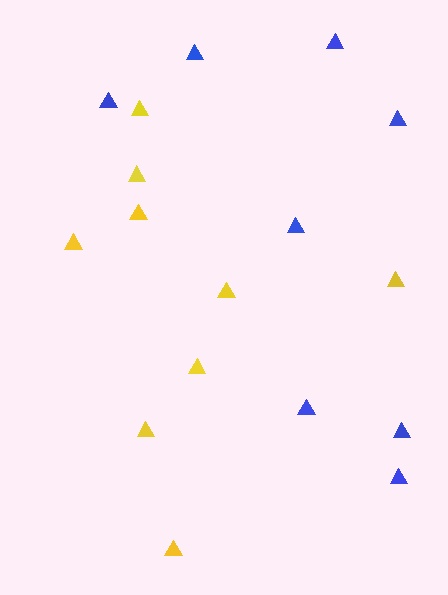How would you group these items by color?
There are 2 groups: one group of blue triangles (8) and one group of yellow triangles (9).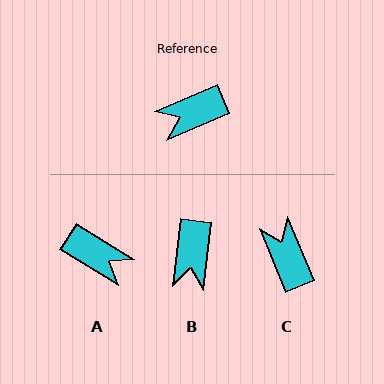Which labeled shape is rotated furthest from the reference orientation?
A, about 125 degrees away.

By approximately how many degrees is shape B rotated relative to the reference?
Approximately 60 degrees counter-clockwise.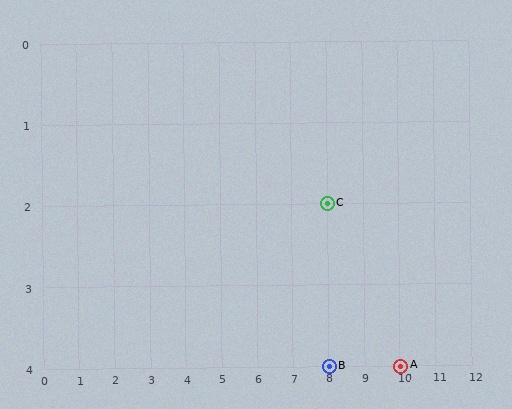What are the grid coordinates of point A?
Point A is at grid coordinates (10, 4).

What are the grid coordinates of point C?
Point C is at grid coordinates (8, 2).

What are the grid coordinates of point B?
Point B is at grid coordinates (8, 4).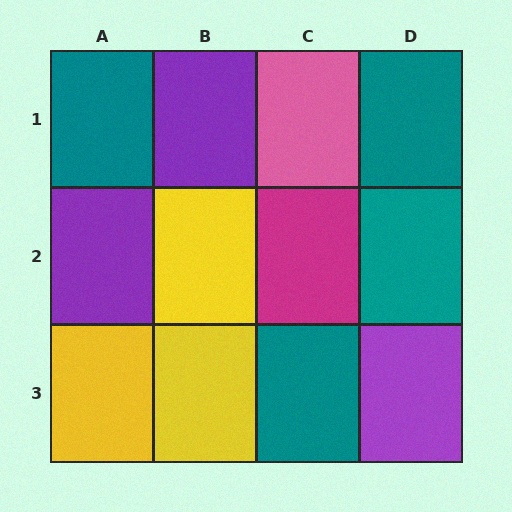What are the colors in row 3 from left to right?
Yellow, yellow, teal, purple.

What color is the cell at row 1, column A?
Teal.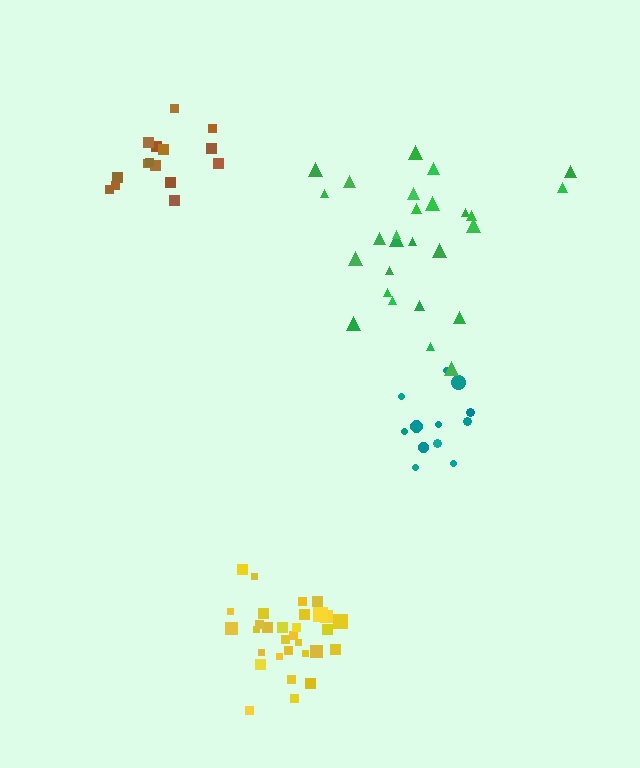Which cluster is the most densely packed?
Yellow.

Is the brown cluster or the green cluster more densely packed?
Brown.